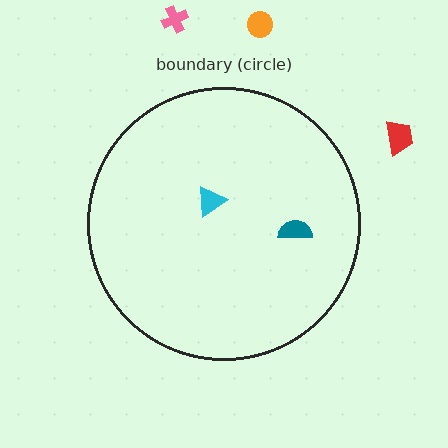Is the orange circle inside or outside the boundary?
Outside.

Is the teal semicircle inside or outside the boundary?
Inside.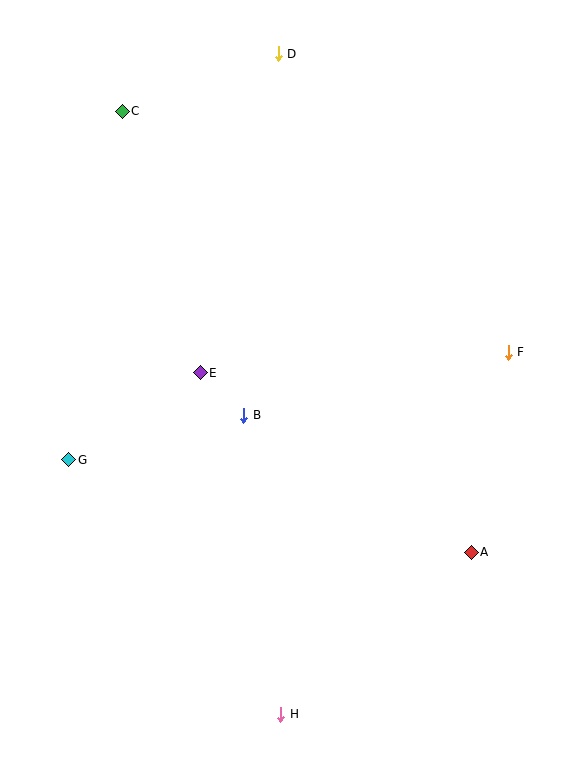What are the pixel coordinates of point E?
Point E is at (200, 373).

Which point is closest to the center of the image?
Point B at (244, 415) is closest to the center.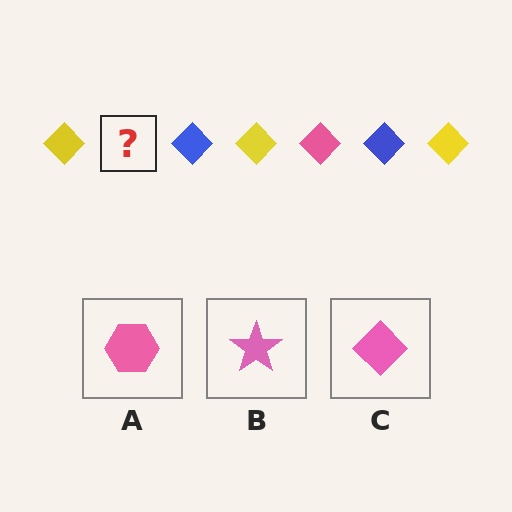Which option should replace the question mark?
Option C.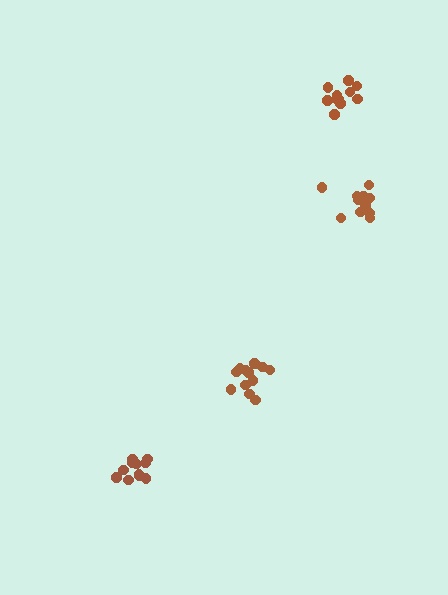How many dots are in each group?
Group 1: 11 dots, Group 2: 12 dots, Group 3: 12 dots, Group 4: 11 dots (46 total).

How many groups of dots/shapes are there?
There are 4 groups.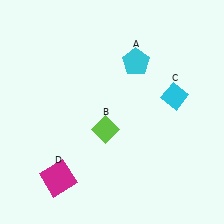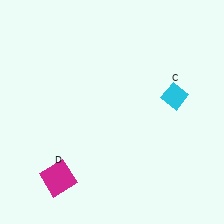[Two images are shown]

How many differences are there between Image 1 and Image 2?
There are 2 differences between the two images.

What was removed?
The cyan pentagon (A), the lime diamond (B) were removed in Image 2.